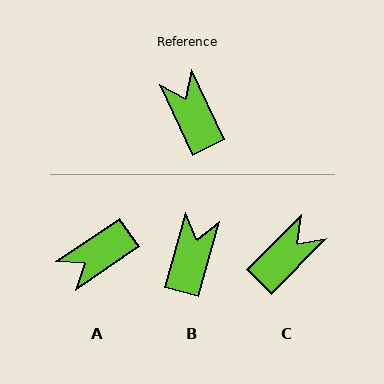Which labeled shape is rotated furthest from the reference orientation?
A, about 99 degrees away.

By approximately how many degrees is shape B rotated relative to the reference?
Approximately 41 degrees clockwise.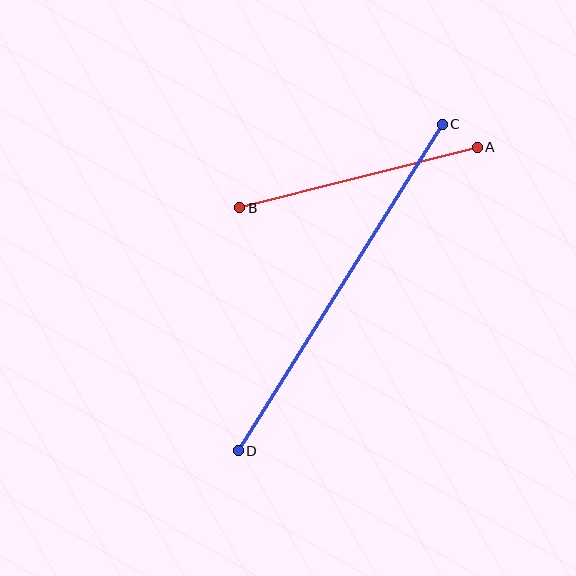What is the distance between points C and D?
The distance is approximately 385 pixels.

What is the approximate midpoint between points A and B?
The midpoint is at approximately (359, 178) pixels.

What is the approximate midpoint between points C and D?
The midpoint is at approximately (340, 288) pixels.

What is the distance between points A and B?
The distance is approximately 245 pixels.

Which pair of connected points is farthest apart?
Points C and D are farthest apart.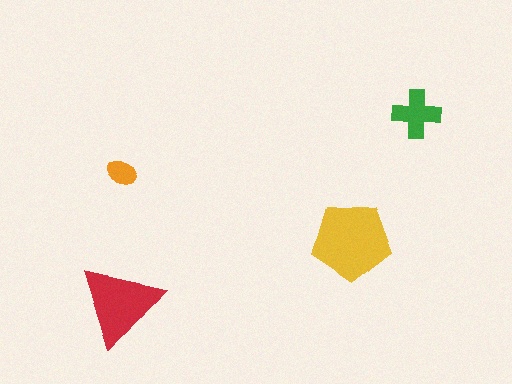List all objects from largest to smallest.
The yellow pentagon, the red triangle, the green cross, the orange ellipse.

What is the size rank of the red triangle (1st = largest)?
2nd.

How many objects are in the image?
There are 4 objects in the image.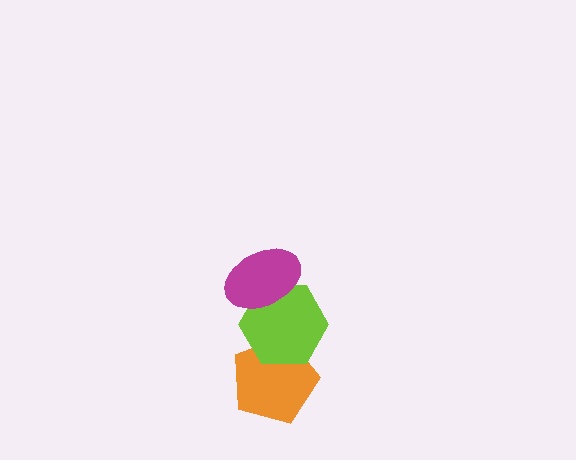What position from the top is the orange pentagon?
The orange pentagon is 3rd from the top.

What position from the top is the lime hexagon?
The lime hexagon is 2nd from the top.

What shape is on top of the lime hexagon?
The magenta ellipse is on top of the lime hexagon.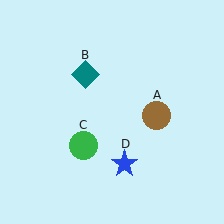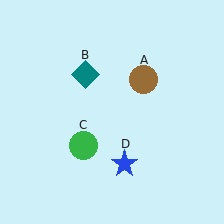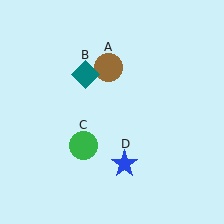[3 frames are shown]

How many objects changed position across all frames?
1 object changed position: brown circle (object A).